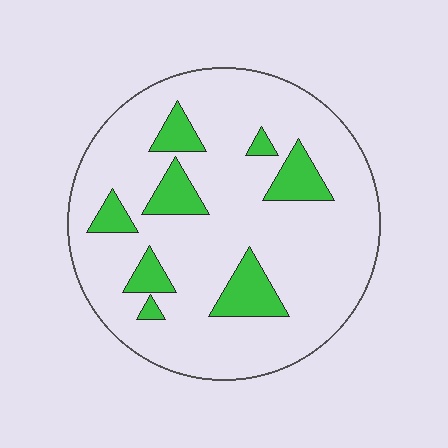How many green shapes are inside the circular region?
8.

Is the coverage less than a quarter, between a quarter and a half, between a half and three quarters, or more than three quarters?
Less than a quarter.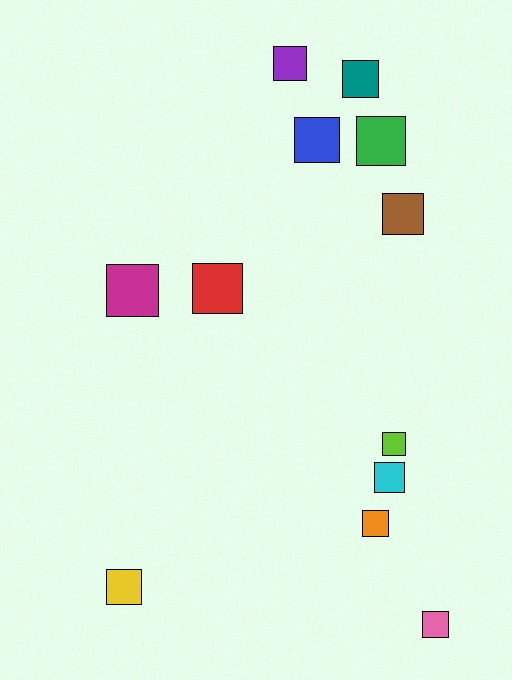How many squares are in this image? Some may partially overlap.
There are 12 squares.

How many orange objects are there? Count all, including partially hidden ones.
There is 1 orange object.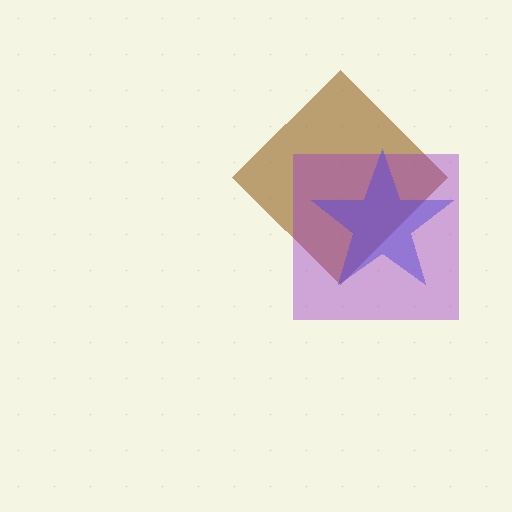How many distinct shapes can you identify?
There are 3 distinct shapes: a brown diamond, a blue star, a purple square.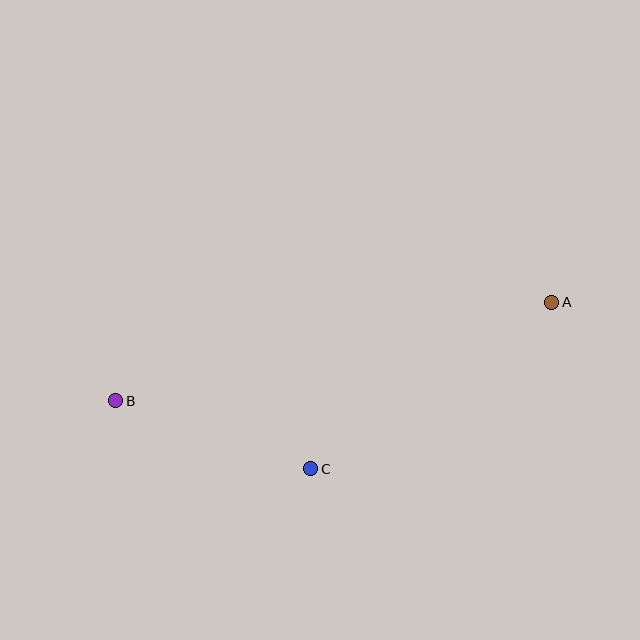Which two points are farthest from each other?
Points A and B are farthest from each other.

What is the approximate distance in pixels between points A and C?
The distance between A and C is approximately 293 pixels.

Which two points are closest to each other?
Points B and C are closest to each other.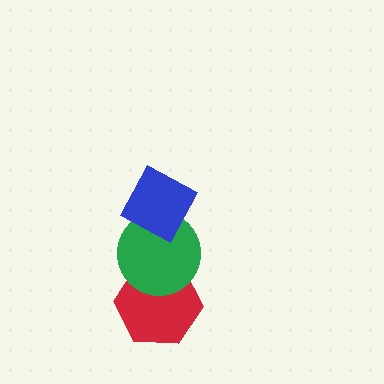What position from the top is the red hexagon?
The red hexagon is 3rd from the top.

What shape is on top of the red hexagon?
The green circle is on top of the red hexagon.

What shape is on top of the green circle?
The blue diamond is on top of the green circle.